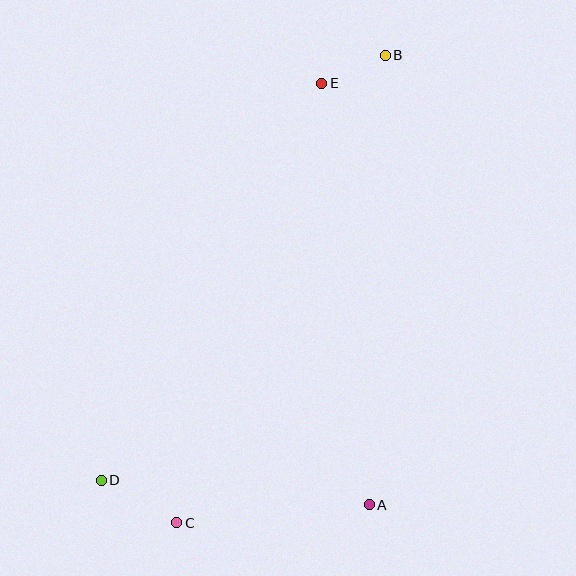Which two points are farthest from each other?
Points B and C are farthest from each other.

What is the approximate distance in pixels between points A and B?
The distance between A and B is approximately 450 pixels.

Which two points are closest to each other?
Points B and E are closest to each other.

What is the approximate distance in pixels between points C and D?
The distance between C and D is approximately 87 pixels.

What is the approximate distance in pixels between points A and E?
The distance between A and E is approximately 424 pixels.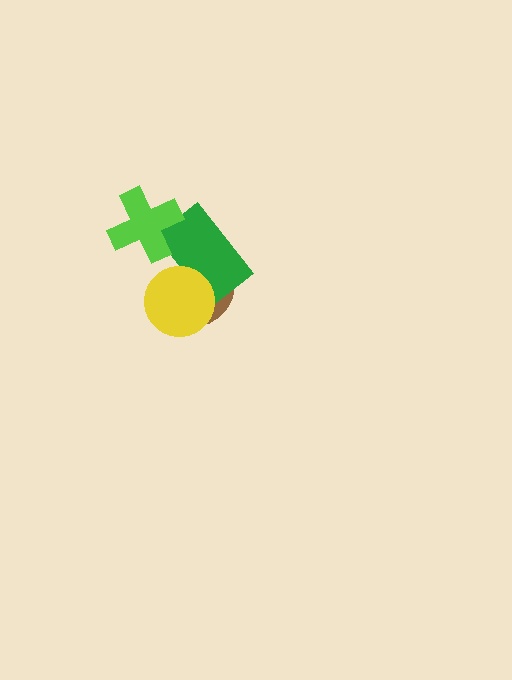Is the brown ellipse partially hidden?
Yes, it is partially covered by another shape.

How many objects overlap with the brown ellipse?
2 objects overlap with the brown ellipse.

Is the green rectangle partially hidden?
Yes, it is partially covered by another shape.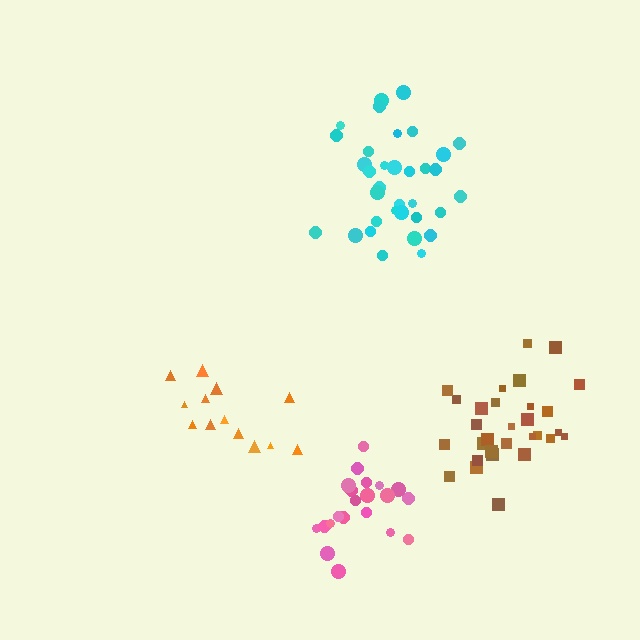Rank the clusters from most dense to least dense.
brown, pink, cyan, orange.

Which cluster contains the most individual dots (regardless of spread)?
Cyan (34).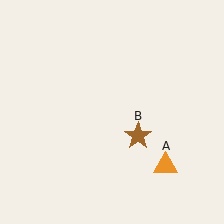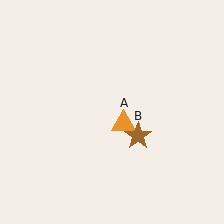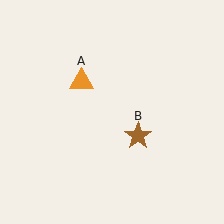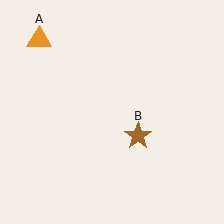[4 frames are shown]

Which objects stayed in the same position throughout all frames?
Brown star (object B) remained stationary.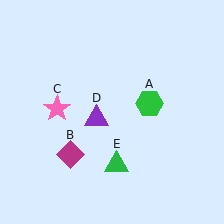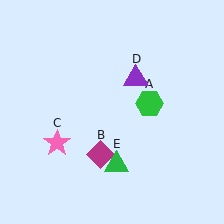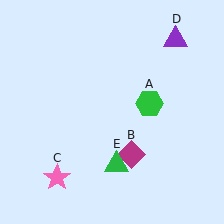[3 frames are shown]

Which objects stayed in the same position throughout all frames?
Green hexagon (object A) and green triangle (object E) remained stationary.